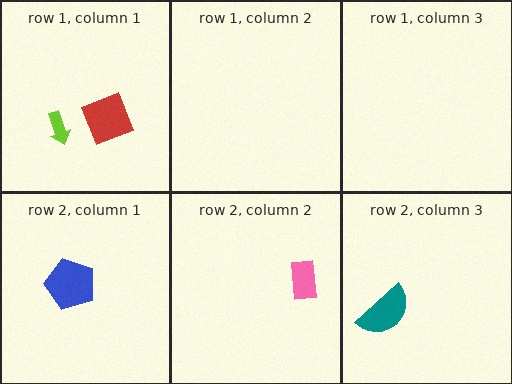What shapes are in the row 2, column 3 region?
The teal semicircle.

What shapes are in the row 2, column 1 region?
The blue pentagon.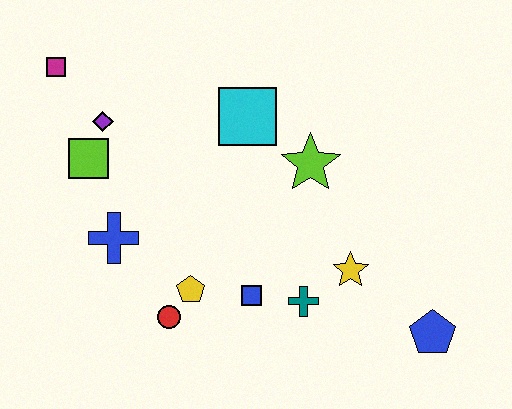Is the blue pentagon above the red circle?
No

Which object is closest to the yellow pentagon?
The red circle is closest to the yellow pentagon.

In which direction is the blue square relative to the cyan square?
The blue square is below the cyan square.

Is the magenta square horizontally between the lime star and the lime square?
No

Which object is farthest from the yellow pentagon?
The magenta square is farthest from the yellow pentagon.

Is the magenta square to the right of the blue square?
No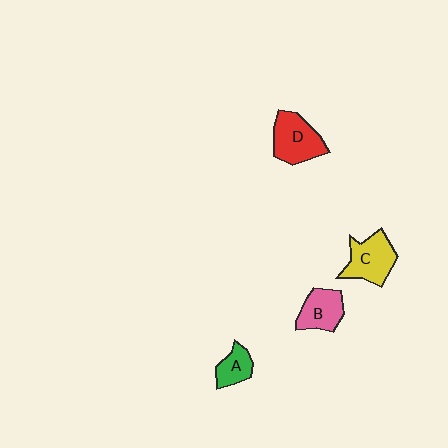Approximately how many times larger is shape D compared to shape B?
Approximately 1.3 times.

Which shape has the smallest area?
Shape A (green).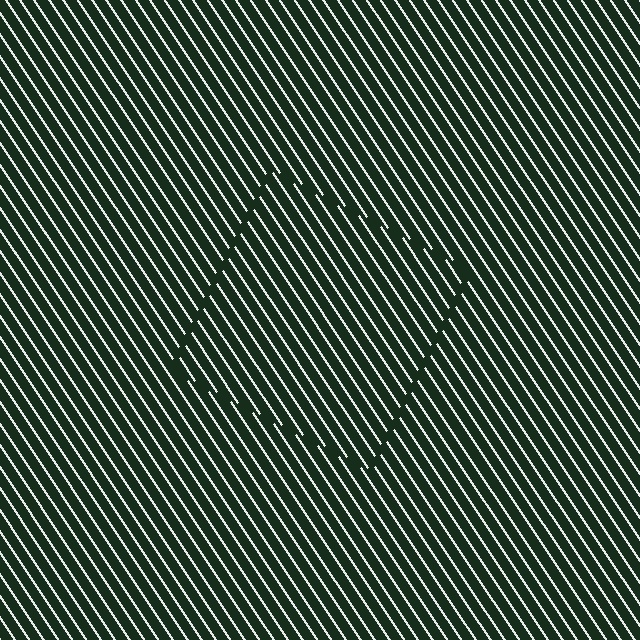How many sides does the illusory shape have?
4 sides — the line-ends trace a square.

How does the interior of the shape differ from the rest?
The interior of the shape contains the same grating, shifted by half a period — the contour is defined by the phase discontinuity where line-ends from the inner and outer gratings abut.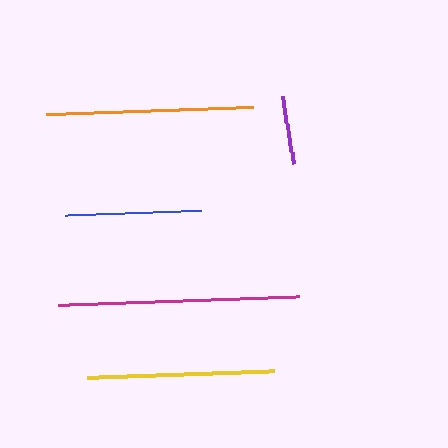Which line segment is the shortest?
The purple line is the shortest at approximately 69 pixels.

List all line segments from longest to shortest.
From longest to shortest: magenta, orange, yellow, blue, purple.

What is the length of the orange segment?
The orange segment is approximately 207 pixels long.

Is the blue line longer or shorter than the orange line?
The orange line is longer than the blue line.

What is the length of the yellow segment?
The yellow segment is approximately 188 pixels long.